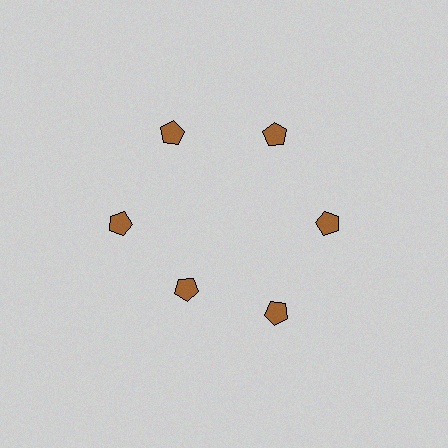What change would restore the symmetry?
The symmetry would be restored by moving it outward, back onto the ring so that all 6 pentagons sit at equal angles and equal distance from the center.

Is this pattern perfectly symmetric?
No. The 6 brown pentagons are arranged in a ring, but one element near the 7 o'clock position is pulled inward toward the center, breaking the 6-fold rotational symmetry.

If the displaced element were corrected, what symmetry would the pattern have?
It would have 6-fold rotational symmetry — the pattern would map onto itself every 60 degrees.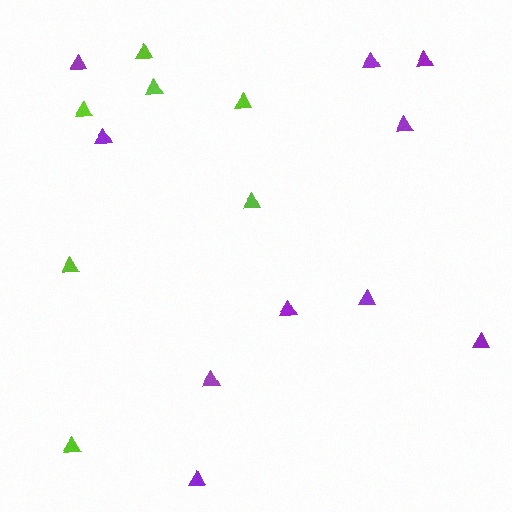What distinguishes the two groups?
There are 2 groups: one group of lime triangles (7) and one group of purple triangles (10).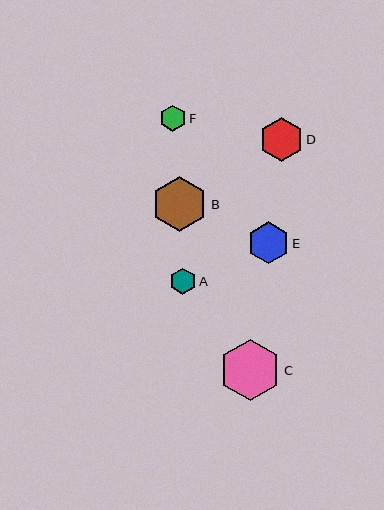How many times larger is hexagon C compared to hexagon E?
Hexagon C is approximately 1.5 times the size of hexagon E.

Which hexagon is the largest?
Hexagon C is the largest with a size of approximately 62 pixels.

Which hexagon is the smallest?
Hexagon F is the smallest with a size of approximately 26 pixels.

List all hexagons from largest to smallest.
From largest to smallest: C, B, D, E, A, F.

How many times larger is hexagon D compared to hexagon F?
Hexagon D is approximately 1.7 times the size of hexagon F.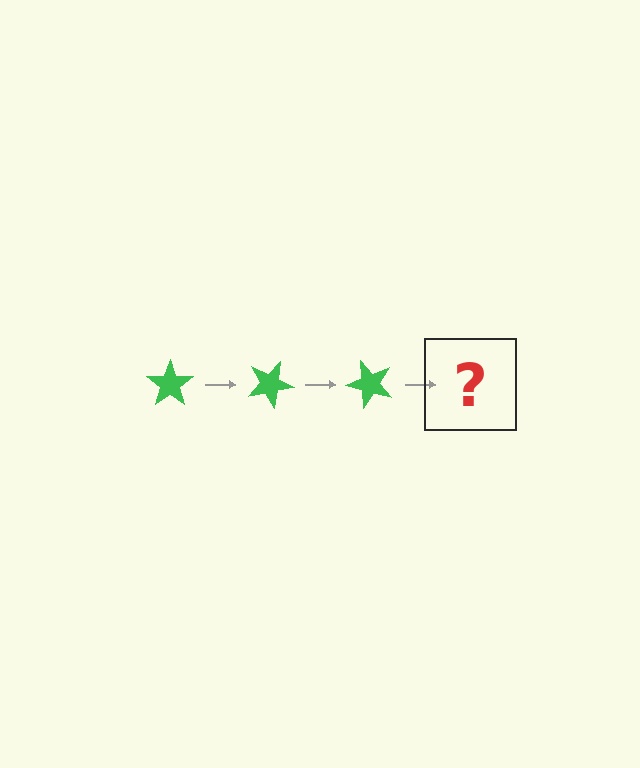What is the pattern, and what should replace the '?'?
The pattern is that the star rotates 25 degrees each step. The '?' should be a green star rotated 75 degrees.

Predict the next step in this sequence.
The next step is a green star rotated 75 degrees.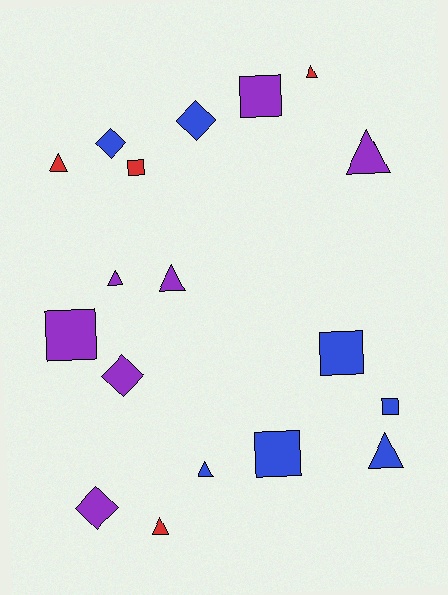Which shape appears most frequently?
Triangle, with 8 objects.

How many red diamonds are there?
There are no red diamonds.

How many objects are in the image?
There are 18 objects.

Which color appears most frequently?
Blue, with 7 objects.